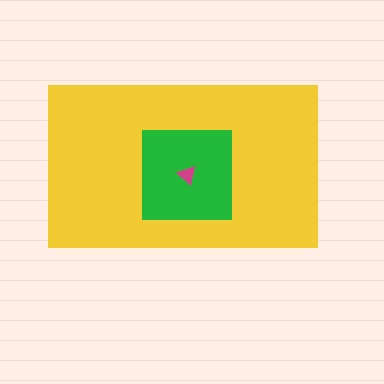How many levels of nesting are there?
3.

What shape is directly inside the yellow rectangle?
The green square.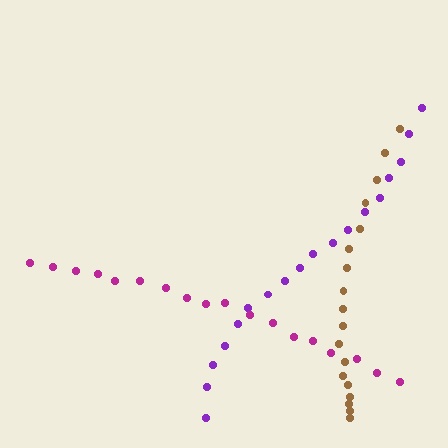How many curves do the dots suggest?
There are 3 distinct paths.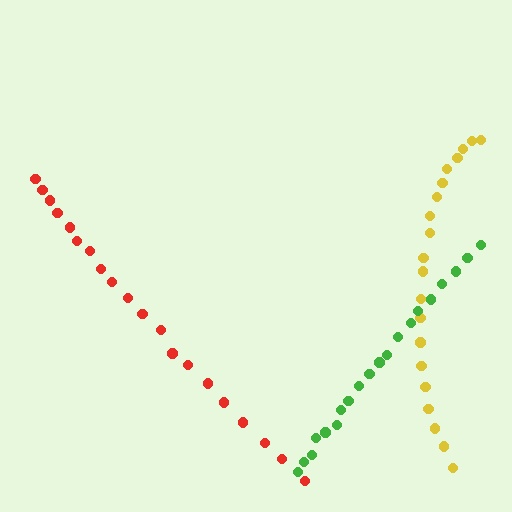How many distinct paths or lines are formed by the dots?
There are 3 distinct paths.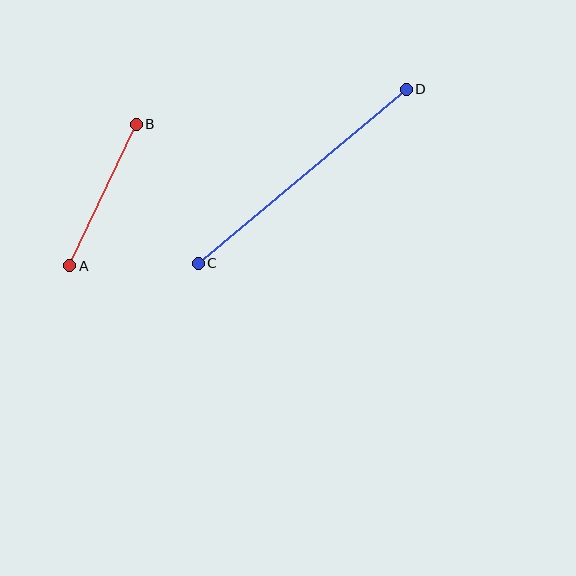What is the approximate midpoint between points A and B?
The midpoint is at approximately (103, 195) pixels.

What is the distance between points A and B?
The distance is approximately 156 pixels.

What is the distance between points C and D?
The distance is approximately 271 pixels.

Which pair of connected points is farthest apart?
Points C and D are farthest apart.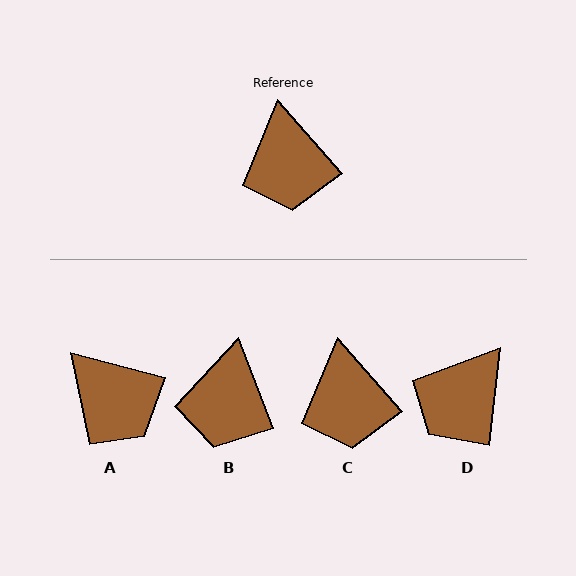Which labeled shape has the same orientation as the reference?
C.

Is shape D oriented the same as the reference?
No, it is off by about 48 degrees.